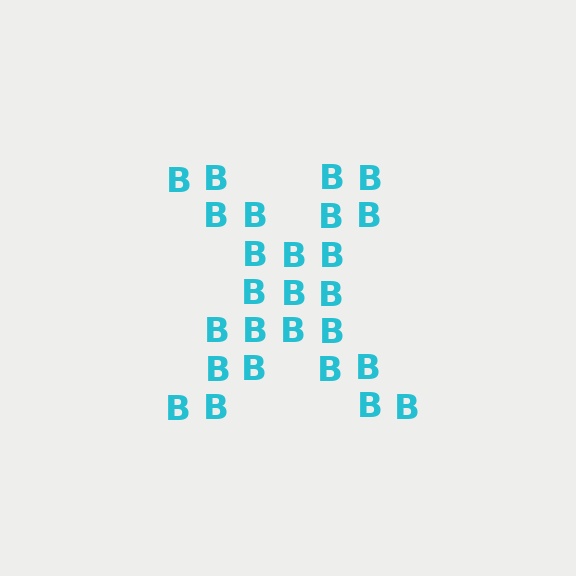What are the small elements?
The small elements are letter B's.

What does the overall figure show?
The overall figure shows the letter X.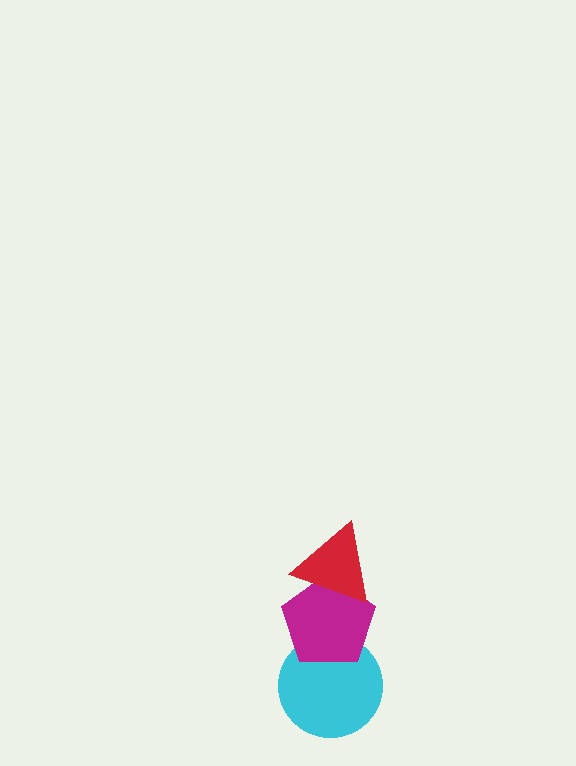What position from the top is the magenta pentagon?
The magenta pentagon is 2nd from the top.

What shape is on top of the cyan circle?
The magenta pentagon is on top of the cyan circle.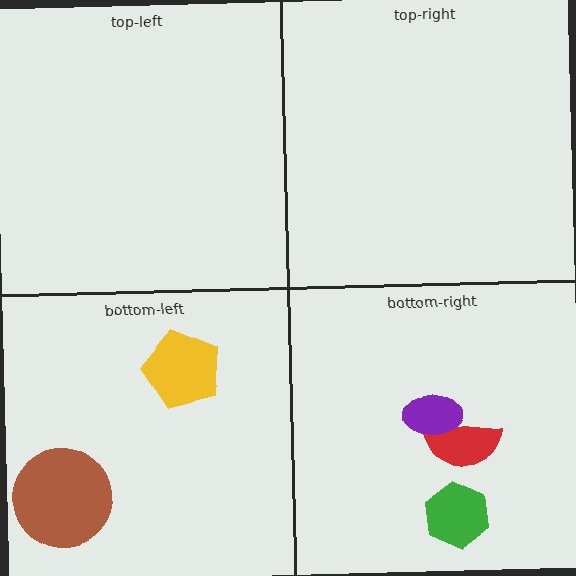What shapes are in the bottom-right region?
The red semicircle, the purple ellipse, the green hexagon.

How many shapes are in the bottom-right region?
3.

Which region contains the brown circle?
The bottom-left region.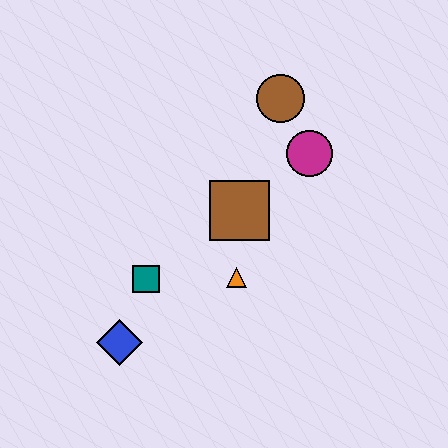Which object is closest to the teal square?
The blue diamond is closest to the teal square.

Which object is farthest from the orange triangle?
The brown circle is farthest from the orange triangle.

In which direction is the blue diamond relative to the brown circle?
The blue diamond is below the brown circle.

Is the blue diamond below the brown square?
Yes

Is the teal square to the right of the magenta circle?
No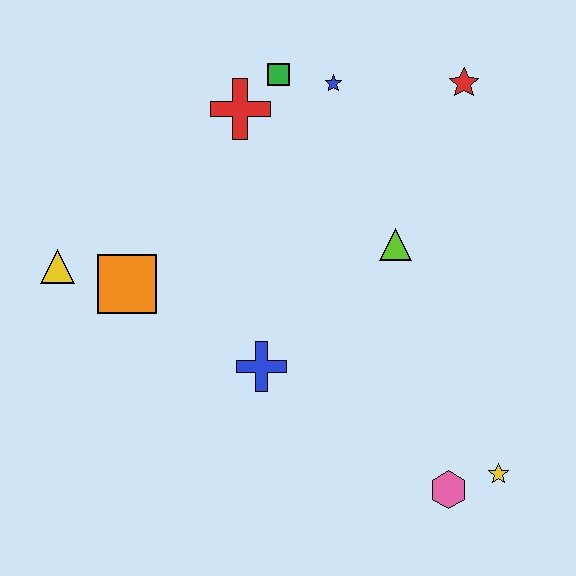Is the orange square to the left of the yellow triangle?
No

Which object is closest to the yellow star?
The pink hexagon is closest to the yellow star.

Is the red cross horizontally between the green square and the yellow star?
No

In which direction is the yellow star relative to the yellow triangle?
The yellow star is to the right of the yellow triangle.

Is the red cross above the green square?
No